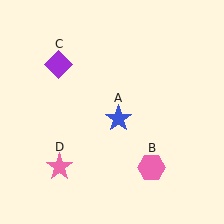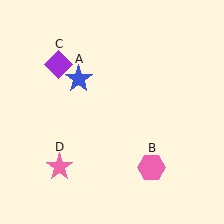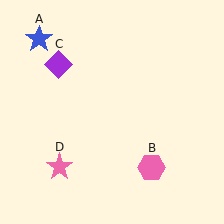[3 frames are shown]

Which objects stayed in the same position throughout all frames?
Pink hexagon (object B) and purple diamond (object C) and pink star (object D) remained stationary.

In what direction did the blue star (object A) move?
The blue star (object A) moved up and to the left.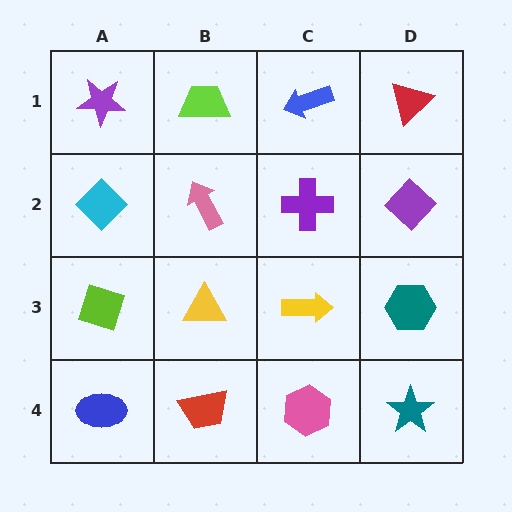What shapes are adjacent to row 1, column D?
A purple diamond (row 2, column D), a blue arrow (row 1, column C).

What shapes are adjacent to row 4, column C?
A yellow arrow (row 3, column C), a red trapezoid (row 4, column B), a teal star (row 4, column D).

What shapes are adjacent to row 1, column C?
A purple cross (row 2, column C), a lime trapezoid (row 1, column B), a red triangle (row 1, column D).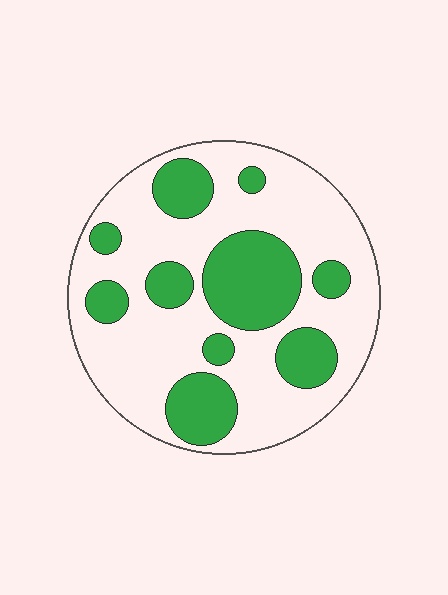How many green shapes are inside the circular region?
10.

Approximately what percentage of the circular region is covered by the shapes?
Approximately 30%.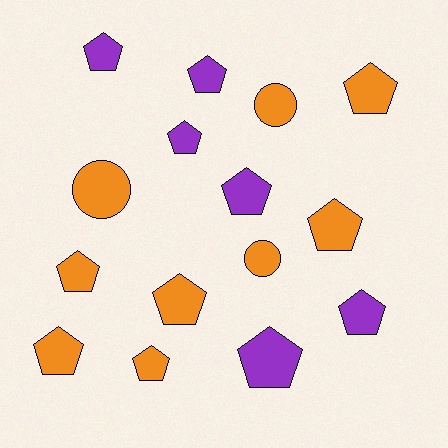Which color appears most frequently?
Orange, with 9 objects.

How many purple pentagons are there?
There are 6 purple pentagons.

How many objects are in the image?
There are 15 objects.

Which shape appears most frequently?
Pentagon, with 12 objects.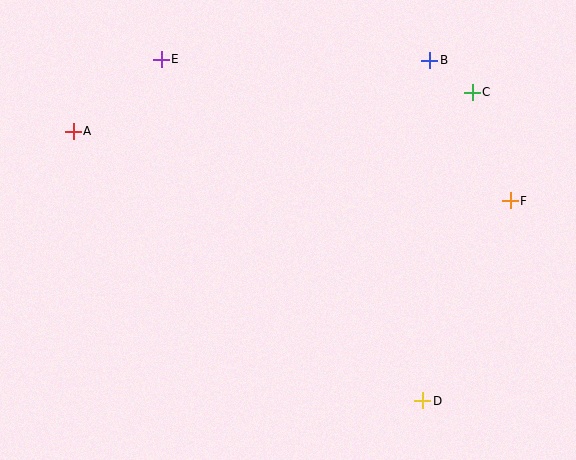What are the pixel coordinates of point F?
Point F is at (510, 201).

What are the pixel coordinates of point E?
Point E is at (161, 59).